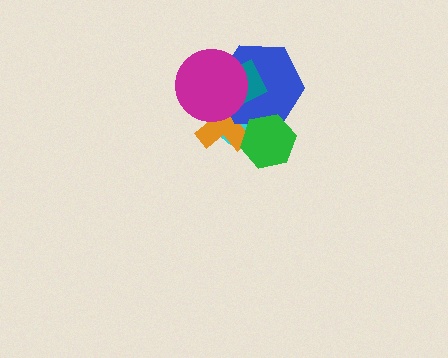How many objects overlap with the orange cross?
5 objects overlap with the orange cross.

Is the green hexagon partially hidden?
No, no other shape covers it.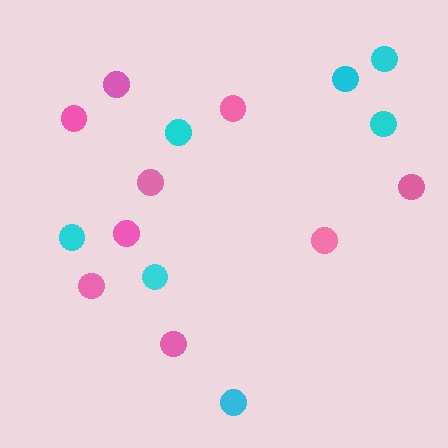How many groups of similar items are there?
There are 2 groups: one group of cyan circles (7) and one group of pink circles (9).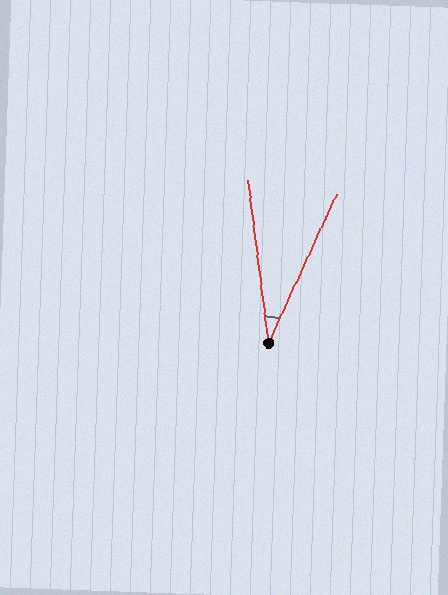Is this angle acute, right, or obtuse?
It is acute.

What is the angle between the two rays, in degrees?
Approximately 32 degrees.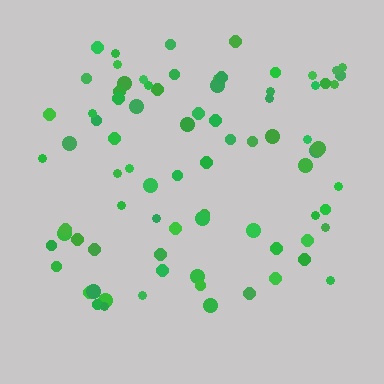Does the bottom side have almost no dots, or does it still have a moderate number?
Still a moderate number, just noticeably fewer than the top.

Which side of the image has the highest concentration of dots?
The top.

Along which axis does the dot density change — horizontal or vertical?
Vertical.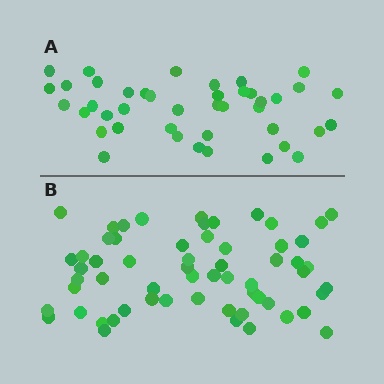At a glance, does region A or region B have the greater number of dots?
Region B (the bottom region) has more dots.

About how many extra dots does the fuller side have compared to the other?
Region B has approximately 20 more dots than region A.